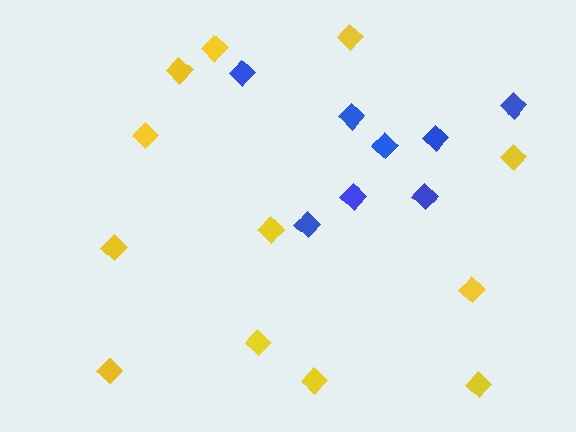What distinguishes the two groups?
There are 2 groups: one group of blue diamonds (8) and one group of yellow diamonds (12).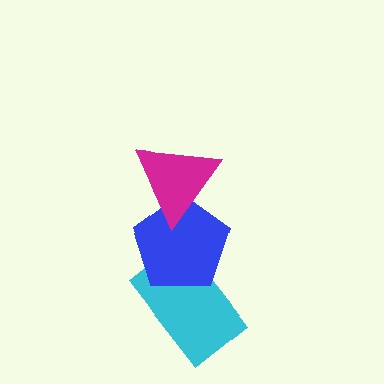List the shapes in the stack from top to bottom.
From top to bottom: the magenta triangle, the blue pentagon, the cyan rectangle.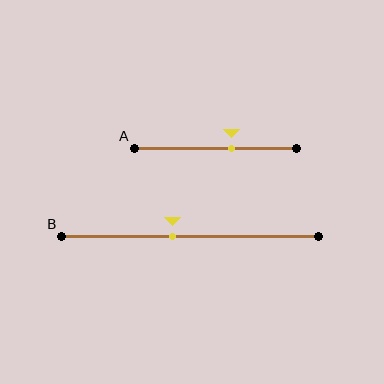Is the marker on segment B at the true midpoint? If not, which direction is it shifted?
No, the marker on segment B is shifted to the left by about 7% of the segment length.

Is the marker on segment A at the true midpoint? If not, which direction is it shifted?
No, the marker on segment A is shifted to the right by about 10% of the segment length.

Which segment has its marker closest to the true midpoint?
Segment B has its marker closest to the true midpoint.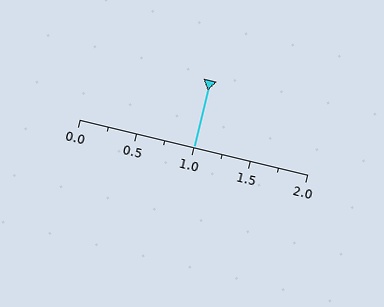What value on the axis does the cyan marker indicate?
The marker indicates approximately 1.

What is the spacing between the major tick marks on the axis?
The major ticks are spaced 0.5 apart.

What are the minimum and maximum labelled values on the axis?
The axis runs from 0.0 to 2.0.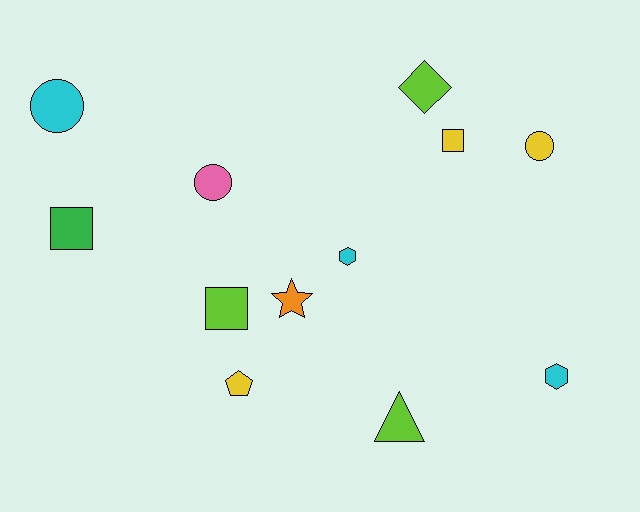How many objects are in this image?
There are 12 objects.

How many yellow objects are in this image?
There are 3 yellow objects.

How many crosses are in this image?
There are no crosses.